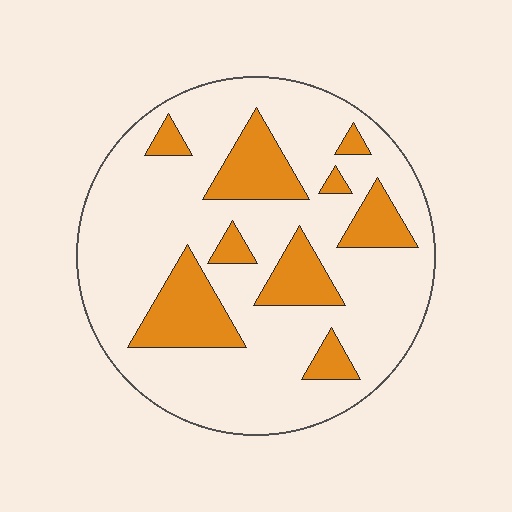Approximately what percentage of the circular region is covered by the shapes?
Approximately 25%.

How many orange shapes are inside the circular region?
9.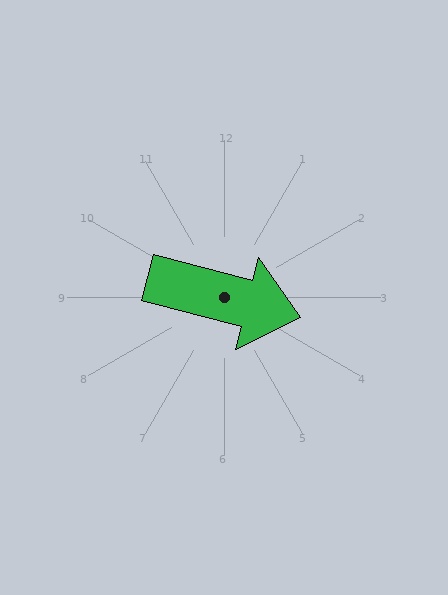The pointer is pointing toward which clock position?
Roughly 3 o'clock.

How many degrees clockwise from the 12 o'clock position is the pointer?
Approximately 104 degrees.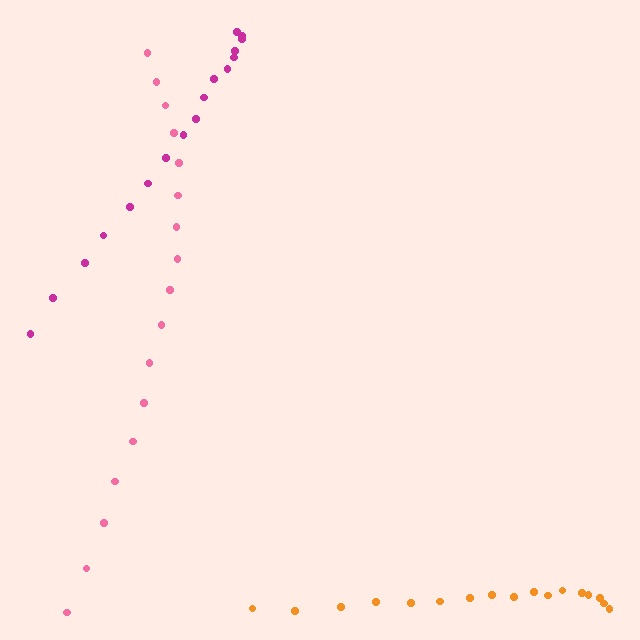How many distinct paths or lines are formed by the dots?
There are 3 distinct paths.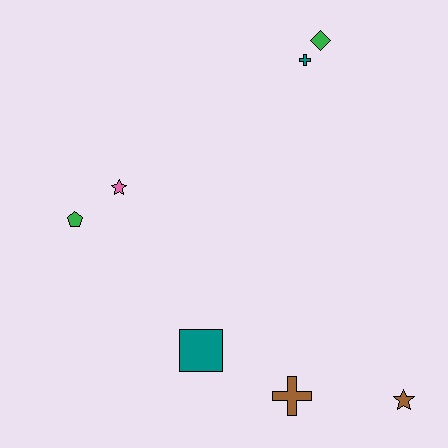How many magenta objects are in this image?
There are no magenta objects.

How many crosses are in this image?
There are 2 crosses.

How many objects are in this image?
There are 7 objects.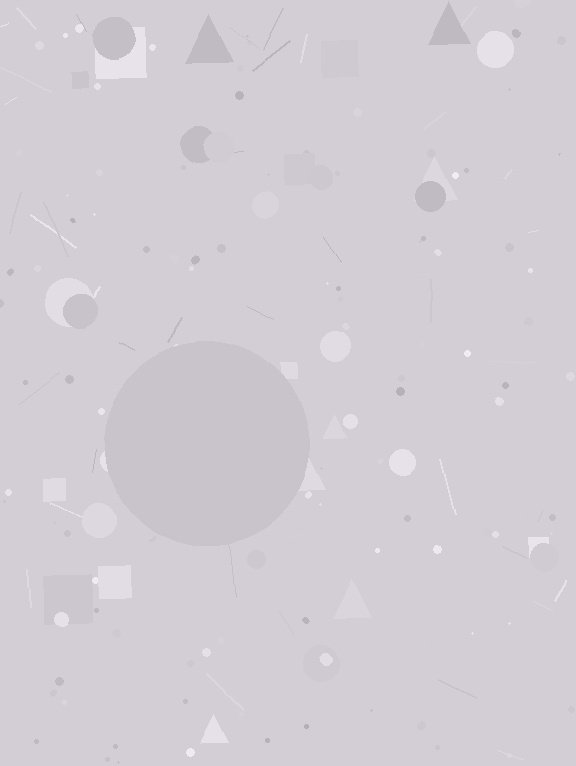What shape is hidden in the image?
A circle is hidden in the image.